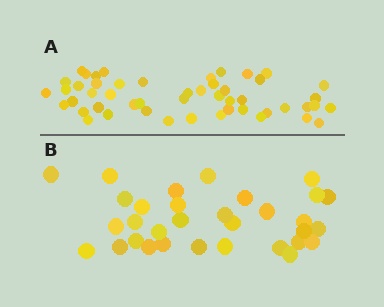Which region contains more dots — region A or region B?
Region A (the top region) has more dots.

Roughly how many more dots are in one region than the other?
Region A has approximately 20 more dots than region B.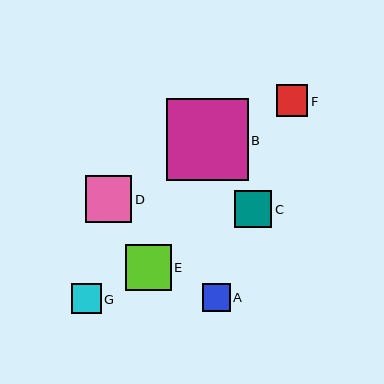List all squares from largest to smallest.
From largest to smallest: B, D, E, C, F, G, A.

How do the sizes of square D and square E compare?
Square D and square E are approximately the same size.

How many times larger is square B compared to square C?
Square B is approximately 2.2 times the size of square C.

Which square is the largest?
Square B is the largest with a size of approximately 82 pixels.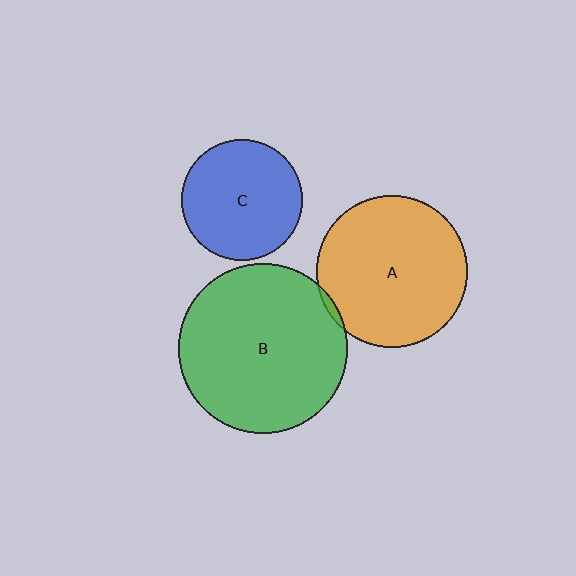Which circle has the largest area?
Circle B (green).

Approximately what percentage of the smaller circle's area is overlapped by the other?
Approximately 5%.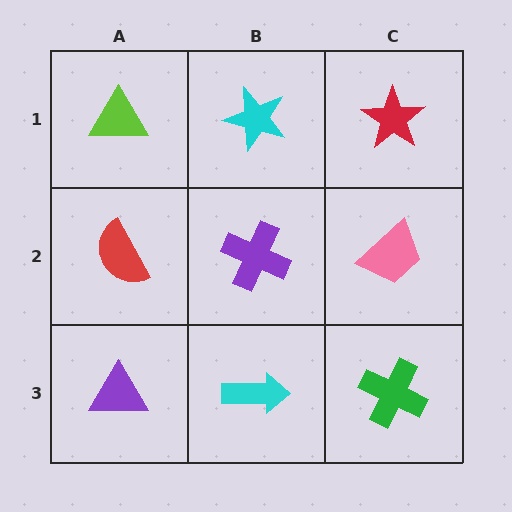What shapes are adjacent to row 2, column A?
A lime triangle (row 1, column A), a purple triangle (row 3, column A), a purple cross (row 2, column B).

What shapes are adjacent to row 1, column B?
A purple cross (row 2, column B), a lime triangle (row 1, column A), a red star (row 1, column C).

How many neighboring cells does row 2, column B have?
4.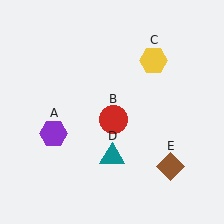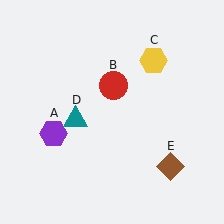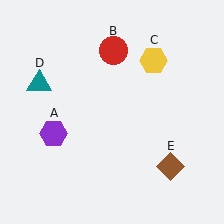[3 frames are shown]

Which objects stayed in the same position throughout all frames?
Purple hexagon (object A) and yellow hexagon (object C) and brown diamond (object E) remained stationary.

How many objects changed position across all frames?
2 objects changed position: red circle (object B), teal triangle (object D).